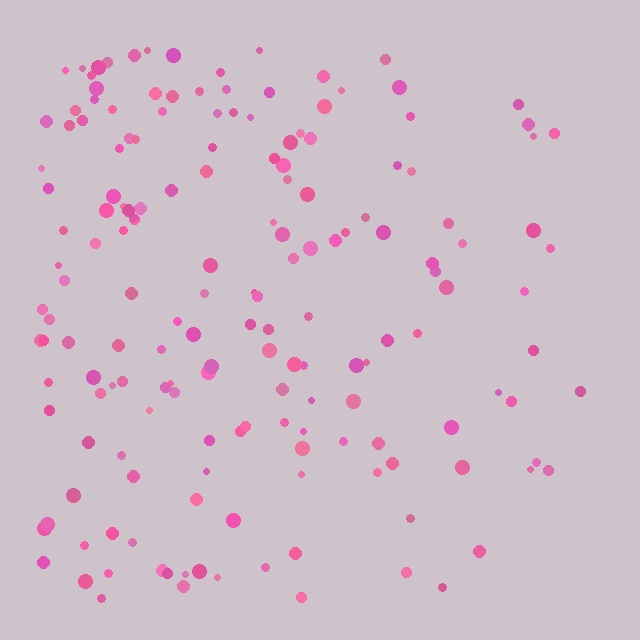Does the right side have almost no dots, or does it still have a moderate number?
Still a moderate number, just noticeably fewer than the left.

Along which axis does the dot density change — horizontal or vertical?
Horizontal.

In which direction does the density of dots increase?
From right to left, with the left side densest.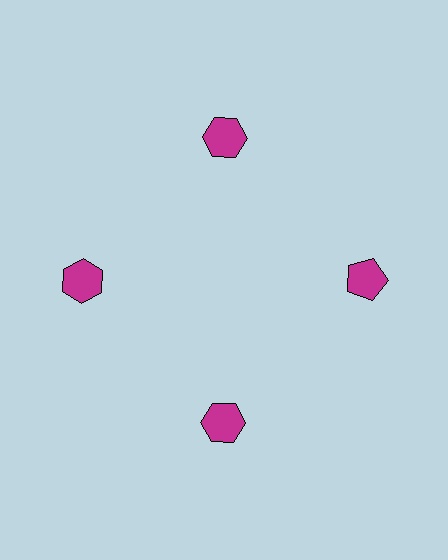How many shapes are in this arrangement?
There are 4 shapes arranged in a ring pattern.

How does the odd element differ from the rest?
It has a different shape: pentagon instead of hexagon.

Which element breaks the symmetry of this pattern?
The magenta pentagon at roughly the 3 o'clock position breaks the symmetry. All other shapes are magenta hexagons.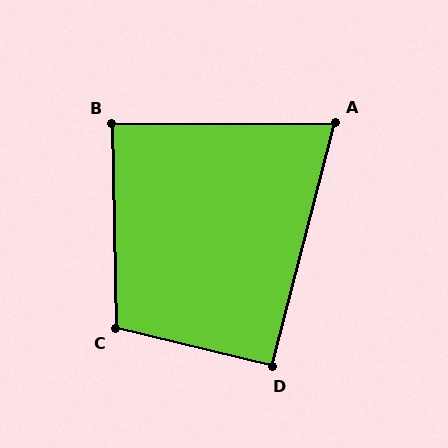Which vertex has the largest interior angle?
C, at approximately 105 degrees.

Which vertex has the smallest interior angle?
A, at approximately 75 degrees.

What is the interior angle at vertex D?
Approximately 91 degrees (approximately right).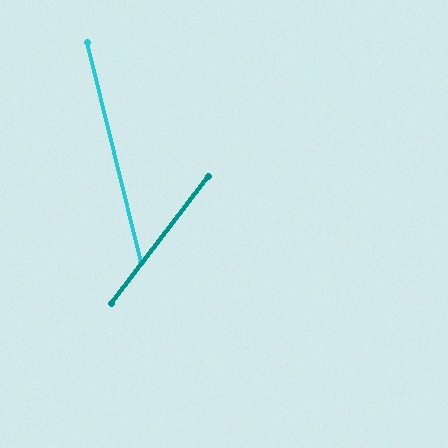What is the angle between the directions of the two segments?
Approximately 51 degrees.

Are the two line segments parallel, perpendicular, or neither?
Neither parallel nor perpendicular — they differ by about 51°.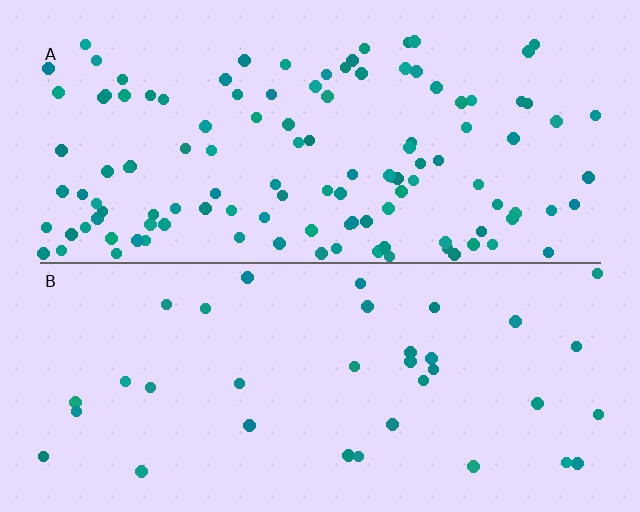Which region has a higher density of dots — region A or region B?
A (the top).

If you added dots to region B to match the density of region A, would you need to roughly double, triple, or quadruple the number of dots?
Approximately triple.